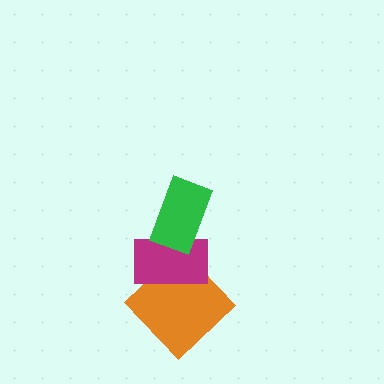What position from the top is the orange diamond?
The orange diamond is 3rd from the top.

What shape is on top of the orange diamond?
The magenta rectangle is on top of the orange diamond.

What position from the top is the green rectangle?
The green rectangle is 1st from the top.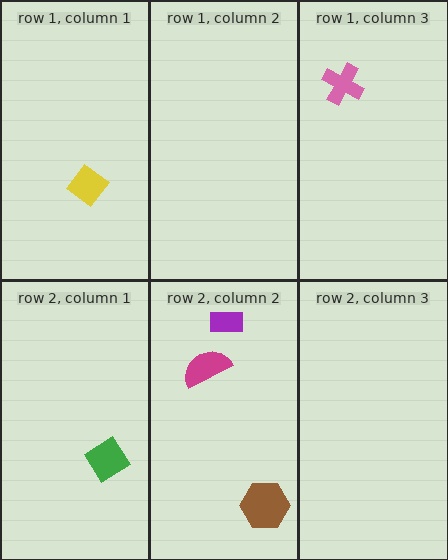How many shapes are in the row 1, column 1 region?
1.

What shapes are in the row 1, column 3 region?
The pink cross.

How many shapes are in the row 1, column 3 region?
1.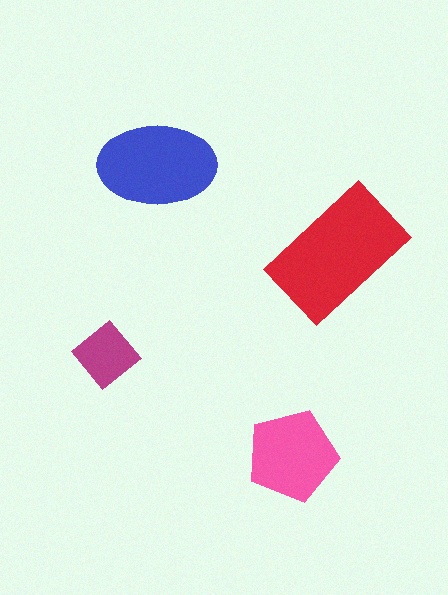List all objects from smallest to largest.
The magenta diamond, the pink pentagon, the blue ellipse, the red rectangle.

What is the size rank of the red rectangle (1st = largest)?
1st.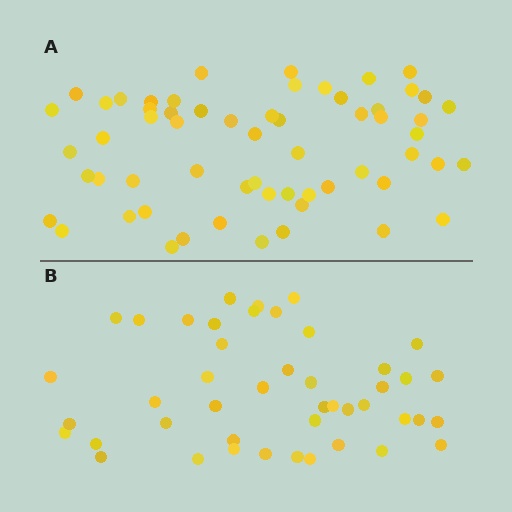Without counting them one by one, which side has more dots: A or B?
Region A (the top region) has more dots.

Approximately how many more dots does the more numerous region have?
Region A has approximately 15 more dots than region B.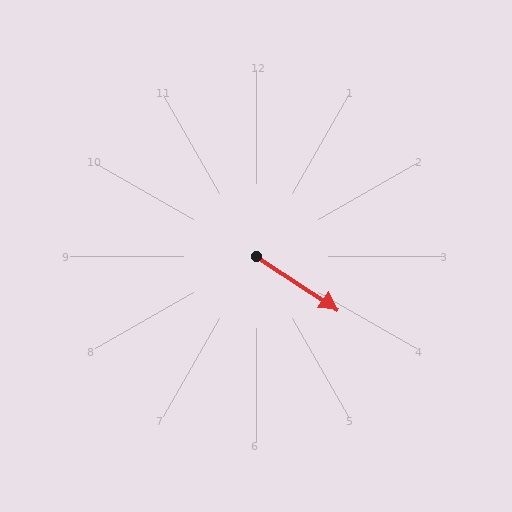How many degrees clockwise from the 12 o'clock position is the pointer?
Approximately 123 degrees.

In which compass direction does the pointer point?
Southeast.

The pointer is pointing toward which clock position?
Roughly 4 o'clock.